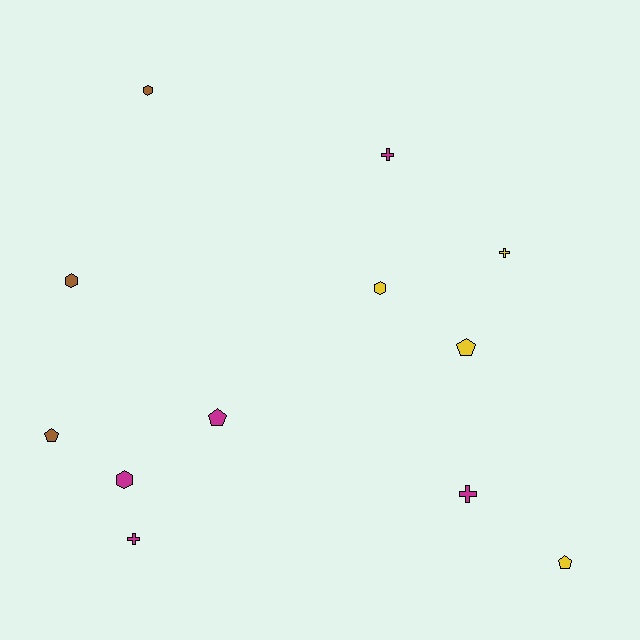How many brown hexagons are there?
There are 2 brown hexagons.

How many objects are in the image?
There are 12 objects.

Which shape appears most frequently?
Cross, with 4 objects.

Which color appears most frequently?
Magenta, with 5 objects.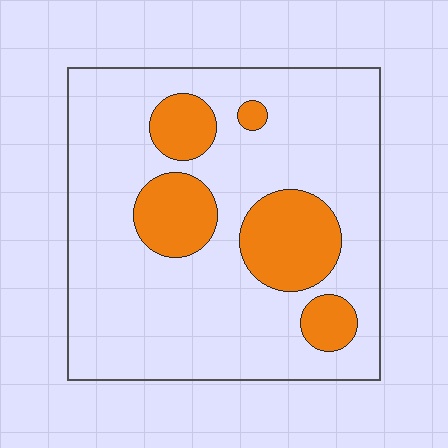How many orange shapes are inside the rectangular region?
5.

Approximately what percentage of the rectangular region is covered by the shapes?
Approximately 20%.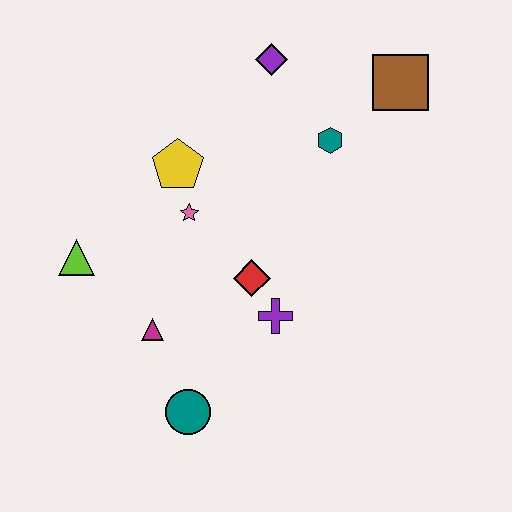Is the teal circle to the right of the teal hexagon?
No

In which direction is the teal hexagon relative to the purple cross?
The teal hexagon is above the purple cross.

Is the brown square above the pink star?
Yes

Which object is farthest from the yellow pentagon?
The teal circle is farthest from the yellow pentagon.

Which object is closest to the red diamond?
The purple cross is closest to the red diamond.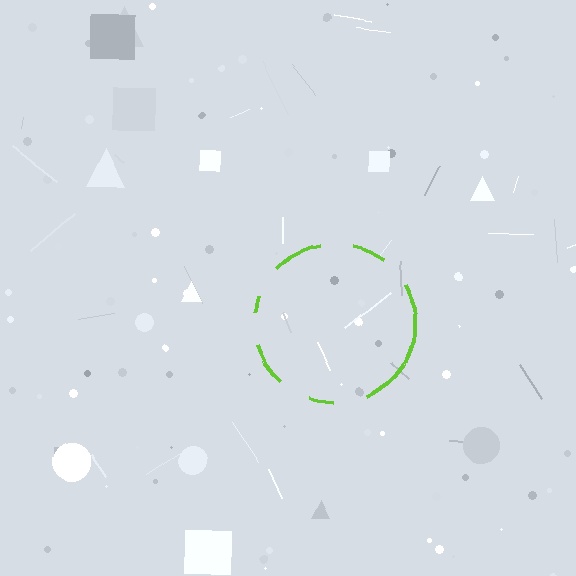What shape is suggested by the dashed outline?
The dashed outline suggests a circle.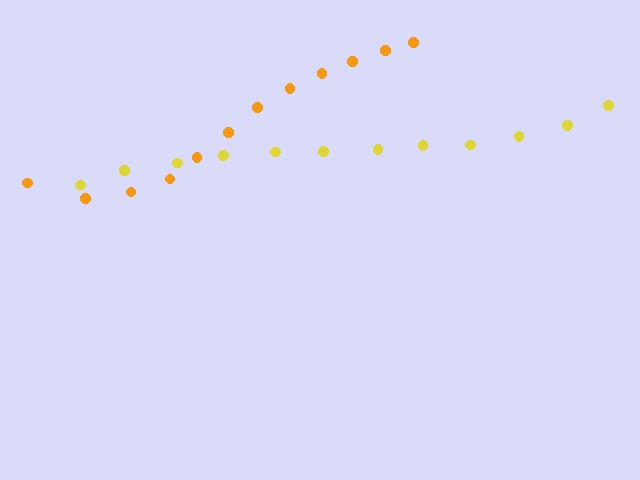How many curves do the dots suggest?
There are 2 distinct paths.